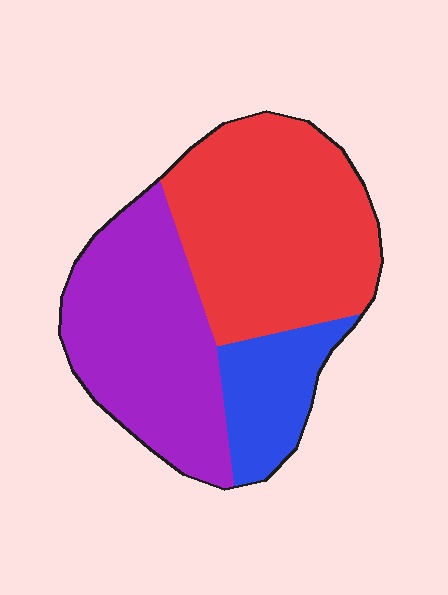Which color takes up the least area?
Blue, at roughly 15%.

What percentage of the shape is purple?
Purple covers 39% of the shape.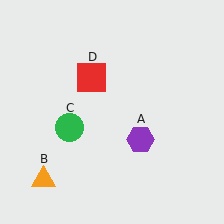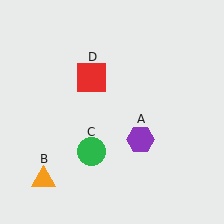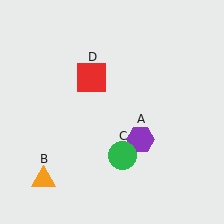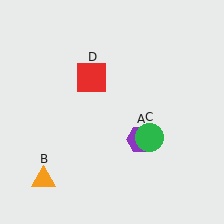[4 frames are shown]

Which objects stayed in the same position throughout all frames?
Purple hexagon (object A) and orange triangle (object B) and red square (object D) remained stationary.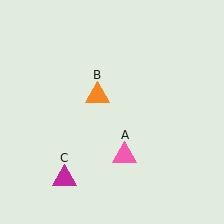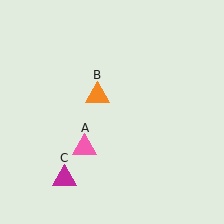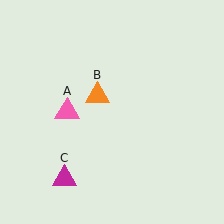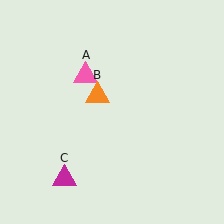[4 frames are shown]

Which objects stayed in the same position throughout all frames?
Orange triangle (object B) and magenta triangle (object C) remained stationary.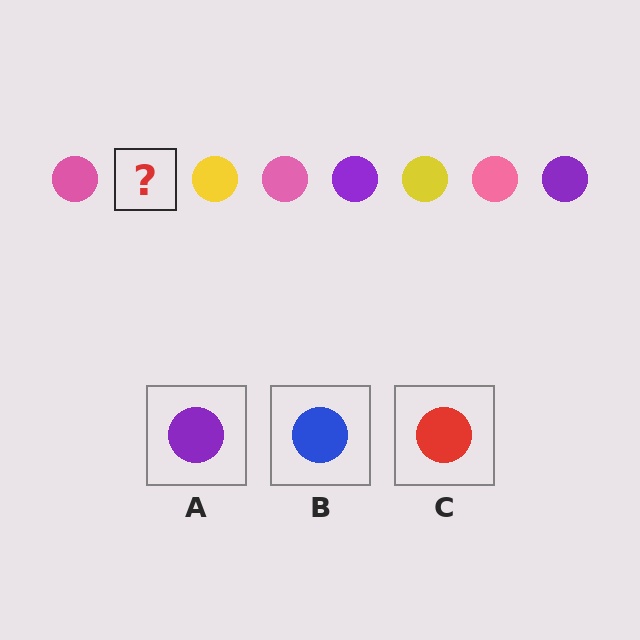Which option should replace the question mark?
Option A.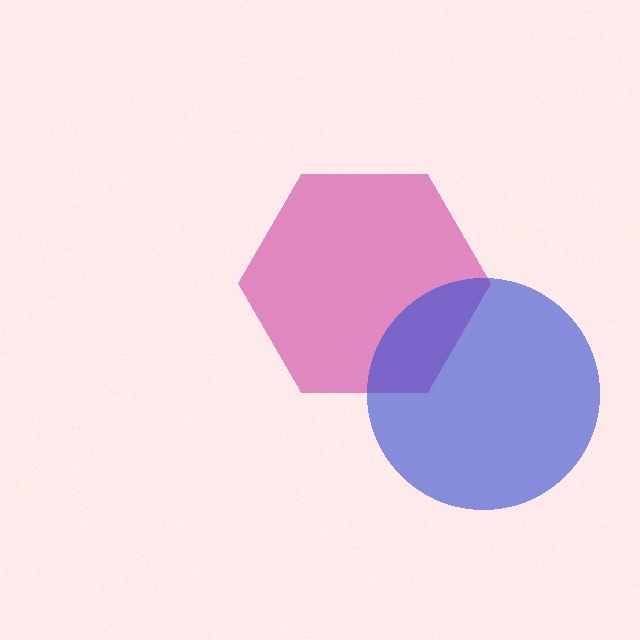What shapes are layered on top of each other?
The layered shapes are: a magenta hexagon, a blue circle.